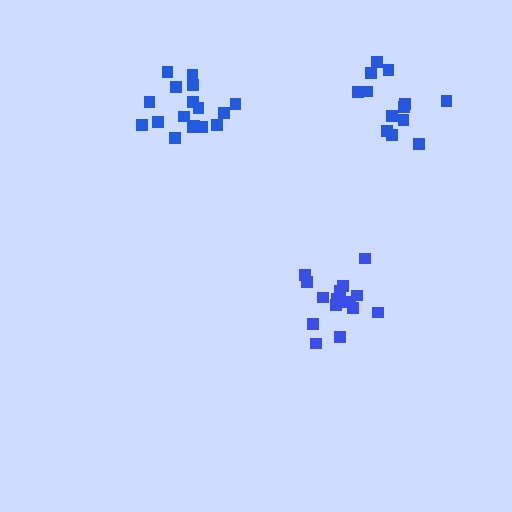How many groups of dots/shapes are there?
There are 3 groups.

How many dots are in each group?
Group 1: 17 dots, Group 2: 16 dots, Group 3: 13 dots (46 total).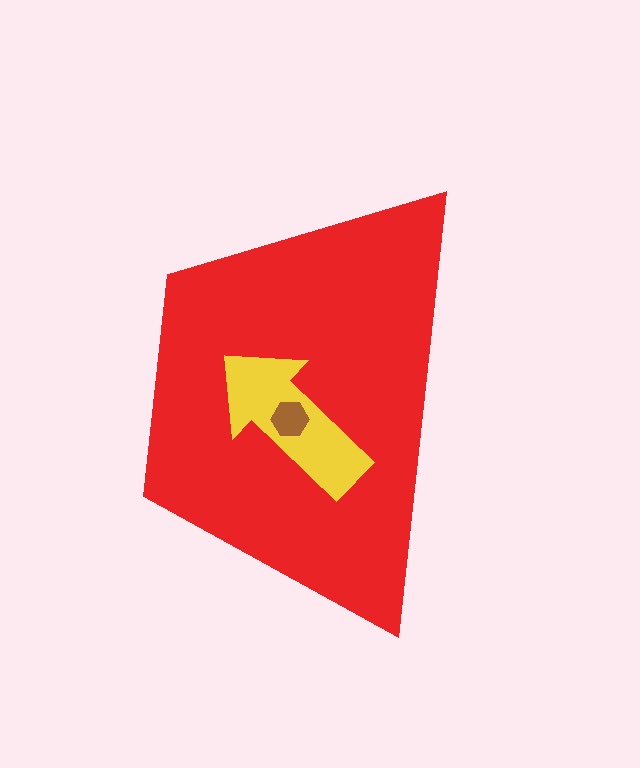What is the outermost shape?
The red trapezoid.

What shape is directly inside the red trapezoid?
The yellow arrow.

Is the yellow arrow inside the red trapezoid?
Yes.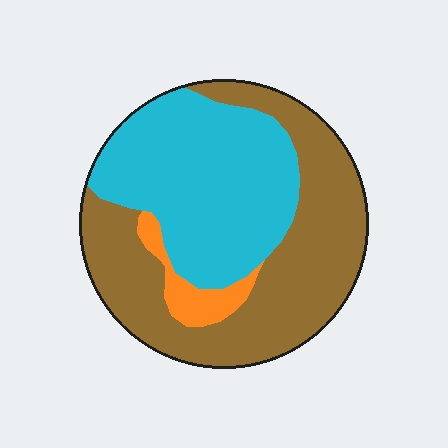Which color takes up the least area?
Orange, at roughly 5%.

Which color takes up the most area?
Brown, at roughly 50%.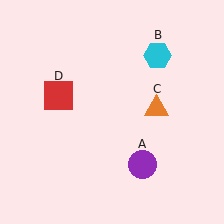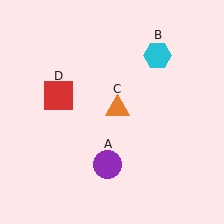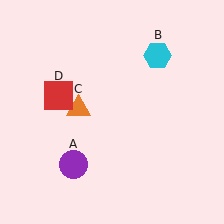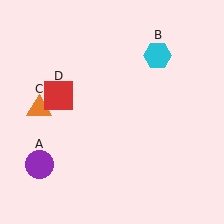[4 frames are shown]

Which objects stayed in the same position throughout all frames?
Cyan hexagon (object B) and red square (object D) remained stationary.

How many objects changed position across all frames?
2 objects changed position: purple circle (object A), orange triangle (object C).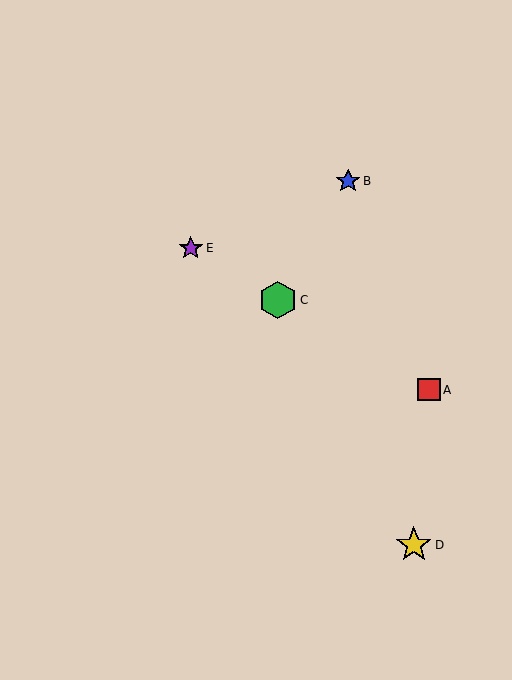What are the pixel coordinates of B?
Object B is at (348, 181).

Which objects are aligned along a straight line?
Objects A, C, E are aligned along a straight line.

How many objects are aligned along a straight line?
3 objects (A, C, E) are aligned along a straight line.